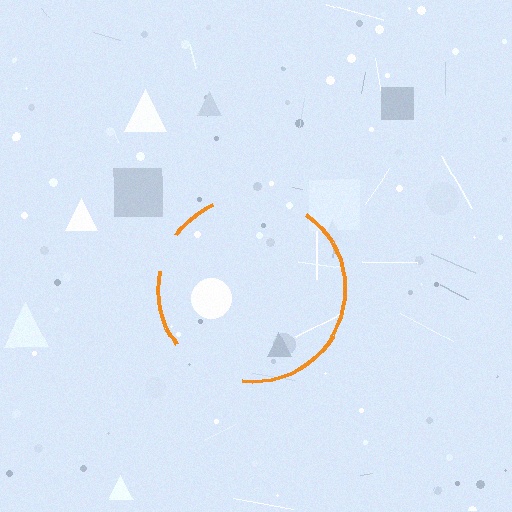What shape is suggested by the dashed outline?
The dashed outline suggests a circle.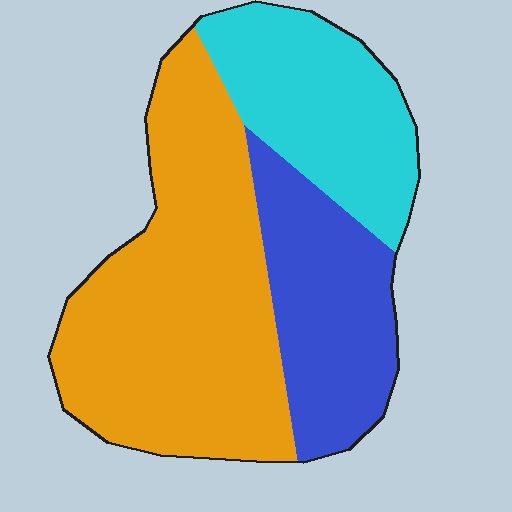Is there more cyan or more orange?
Orange.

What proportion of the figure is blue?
Blue covers 25% of the figure.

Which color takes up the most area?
Orange, at roughly 50%.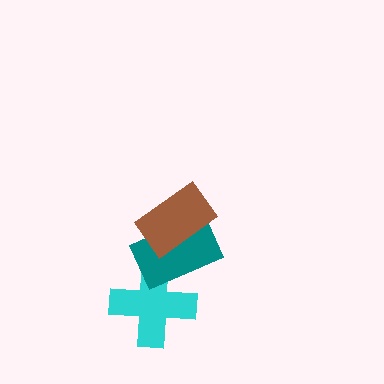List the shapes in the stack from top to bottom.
From top to bottom: the brown rectangle, the teal rectangle, the cyan cross.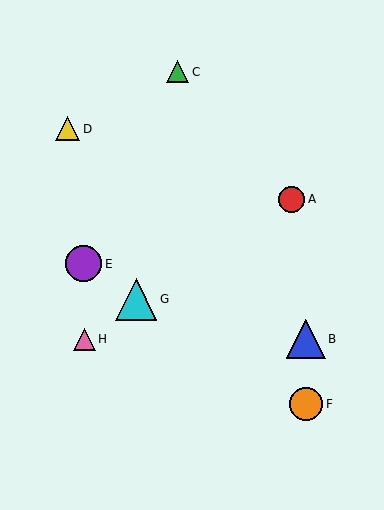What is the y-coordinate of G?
Object G is at y≈299.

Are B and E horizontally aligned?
No, B is at y≈339 and E is at y≈264.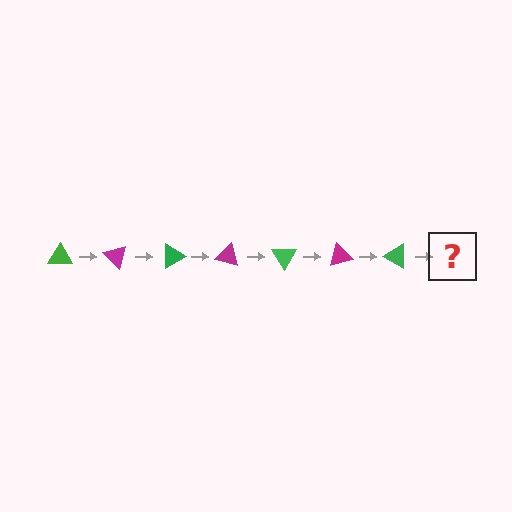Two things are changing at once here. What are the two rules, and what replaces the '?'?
The two rules are that it rotates 45 degrees each step and the color cycles through green and magenta. The '?' should be a magenta triangle, rotated 315 degrees from the start.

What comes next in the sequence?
The next element should be a magenta triangle, rotated 315 degrees from the start.